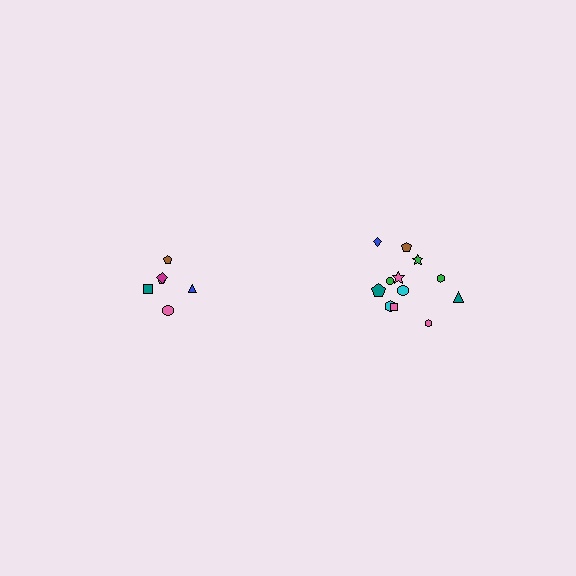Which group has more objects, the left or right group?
The right group.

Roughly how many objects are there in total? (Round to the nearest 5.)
Roughly 20 objects in total.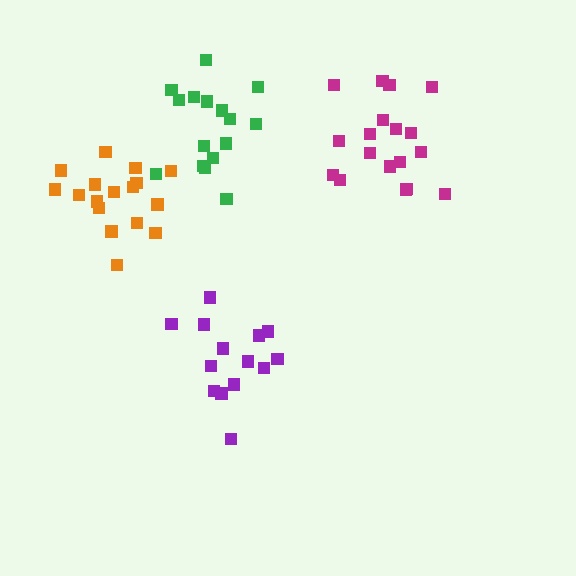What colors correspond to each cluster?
The clusters are colored: orange, purple, green, magenta.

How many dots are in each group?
Group 1: 17 dots, Group 2: 14 dots, Group 3: 16 dots, Group 4: 18 dots (65 total).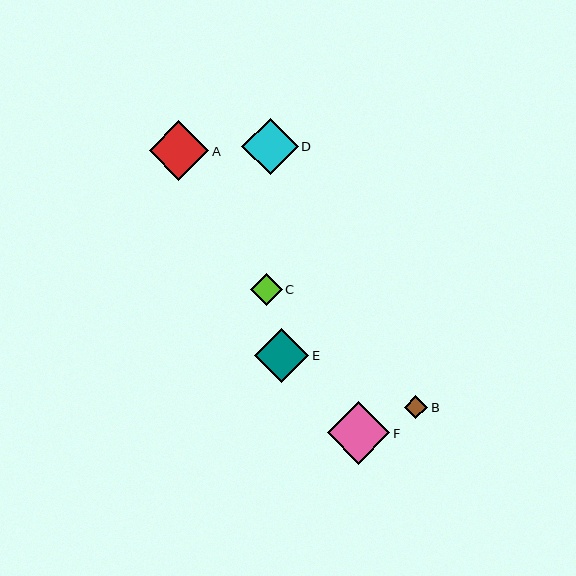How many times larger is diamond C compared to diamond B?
Diamond C is approximately 1.4 times the size of diamond B.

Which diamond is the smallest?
Diamond B is the smallest with a size of approximately 23 pixels.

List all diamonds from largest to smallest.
From largest to smallest: F, A, D, E, C, B.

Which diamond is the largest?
Diamond F is the largest with a size of approximately 63 pixels.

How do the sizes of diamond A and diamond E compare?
Diamond A and diamond E are approximately the same size.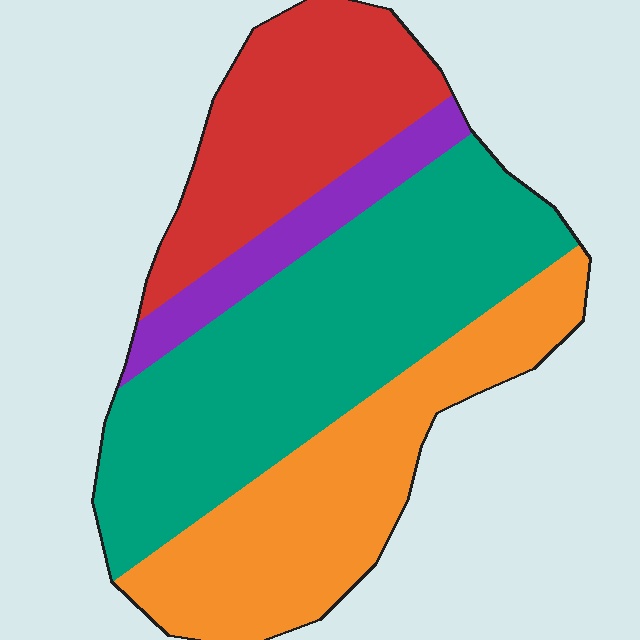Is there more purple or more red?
Red.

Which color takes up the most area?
Teal, at roughly 40%.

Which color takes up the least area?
Purple, at roughly 10%.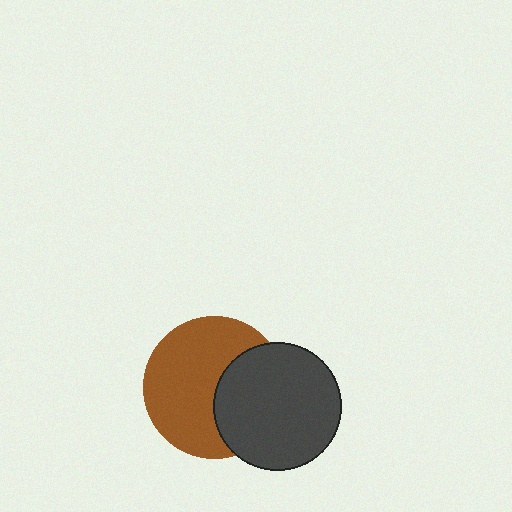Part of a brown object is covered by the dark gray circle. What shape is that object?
It is a circle.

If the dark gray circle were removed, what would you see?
You would see the complete brown circle.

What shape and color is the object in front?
The object in front is a dark gray circle.